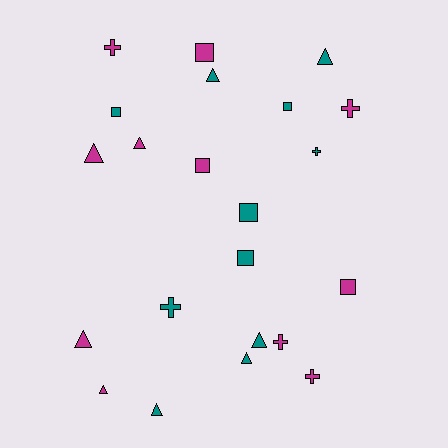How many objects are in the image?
There are 22 objects.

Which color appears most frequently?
Teal, with 11 objects.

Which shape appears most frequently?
Triangle, with 9 objects.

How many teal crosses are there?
There are 2 teal crosses.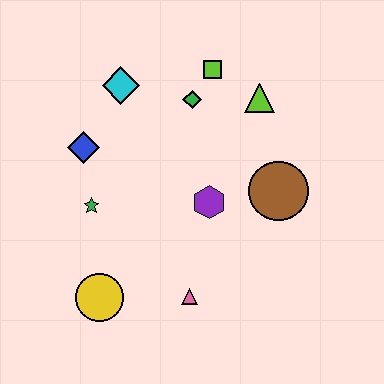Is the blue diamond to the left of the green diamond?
Yes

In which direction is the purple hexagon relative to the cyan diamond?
The purple hexagon is below the cyan diamond.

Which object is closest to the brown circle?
The purple hexagon is closest to the brown circle.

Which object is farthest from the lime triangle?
The yellow circle is farthest from the lime triangle.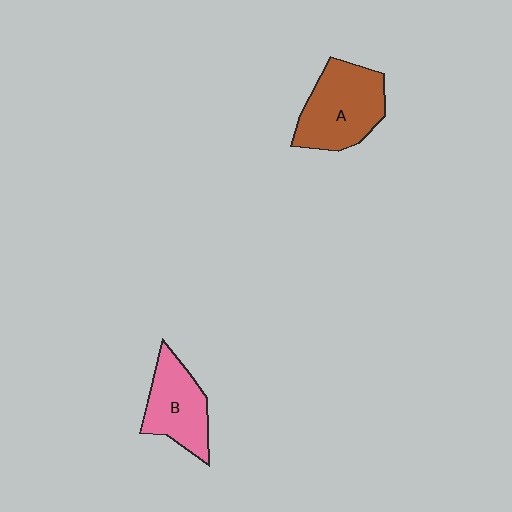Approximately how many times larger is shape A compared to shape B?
Approximately 1.3 times.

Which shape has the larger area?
Shape A (brown).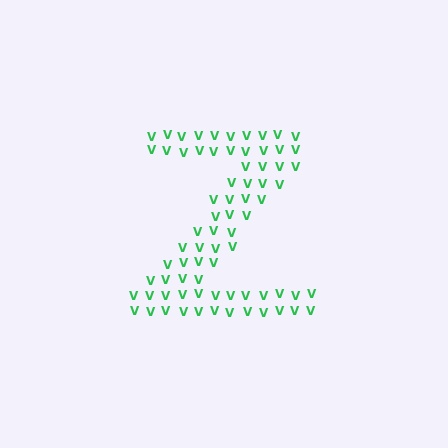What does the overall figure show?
The overall figure shows the letter Z.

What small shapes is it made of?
It is made of small letter V's.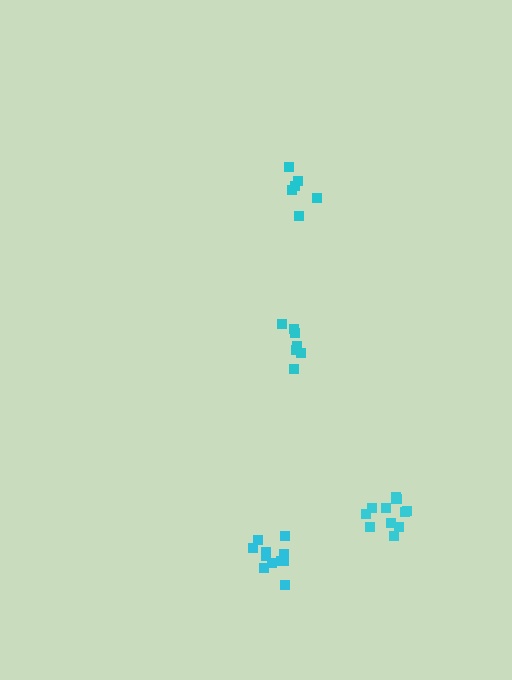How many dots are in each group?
Group 1: 7 dots, Group 2: 11 dots, Group 3: 11 dots, Group 4: 6 dots (35 total).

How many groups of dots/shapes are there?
There are 4 groups.